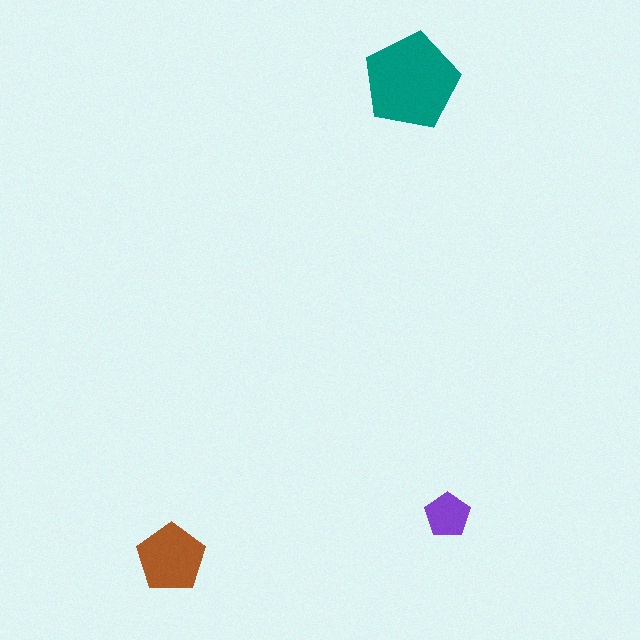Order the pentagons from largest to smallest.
the teal one, the brown one, the purple one.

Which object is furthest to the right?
The purple pentagon is rightmost.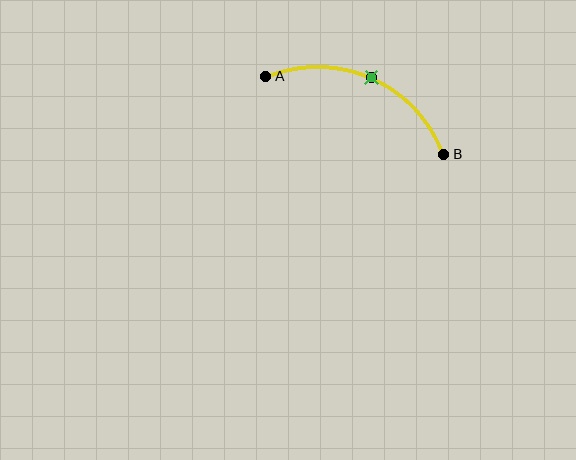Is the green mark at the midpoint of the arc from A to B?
Yes. The green mark lies on the arc at equal arc-length from both A and B — it is the arc midpoint.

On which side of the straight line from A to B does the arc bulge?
The arc bulges above the straight line connecting A and B.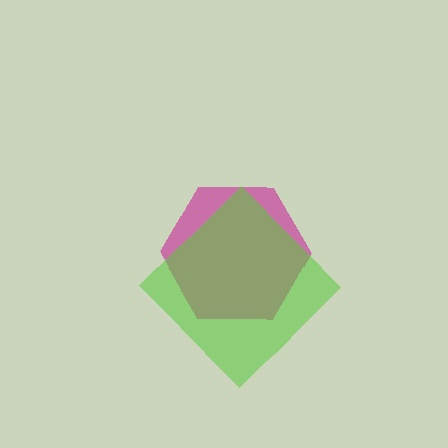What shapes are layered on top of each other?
The layered shapes are: a magenta hexagon, a lime diamond.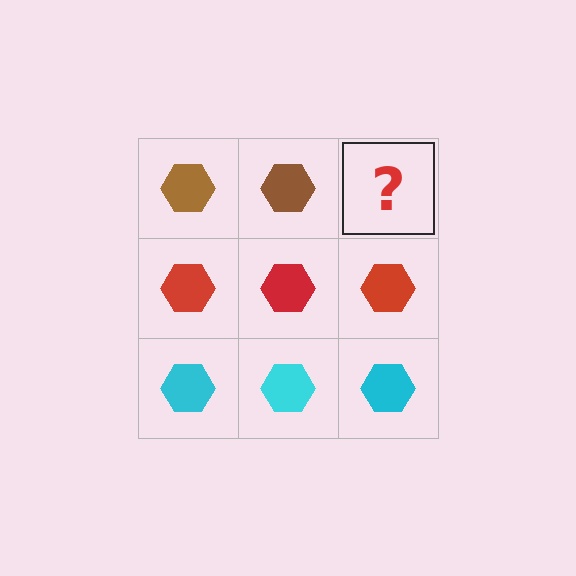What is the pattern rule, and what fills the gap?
The rule is that each row has a consistent color. The gap should be filled with a brown hexagon.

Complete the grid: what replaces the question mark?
The question mark should be replaced with a brown hexagon.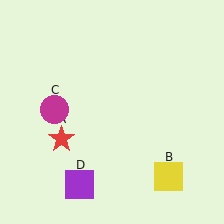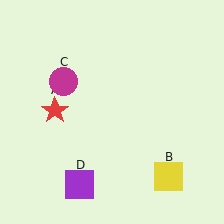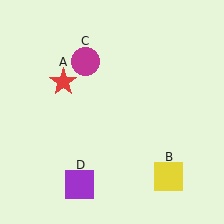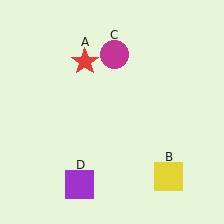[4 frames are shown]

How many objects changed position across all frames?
2 objects changed position: red star (object A), magenta circle (object C).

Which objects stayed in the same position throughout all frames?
Yellow square (object B) and purple square (object D) remained stationary.